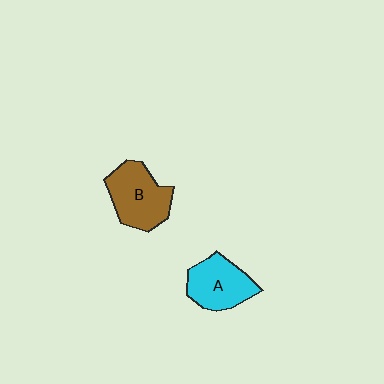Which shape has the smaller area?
Shape A (cyan).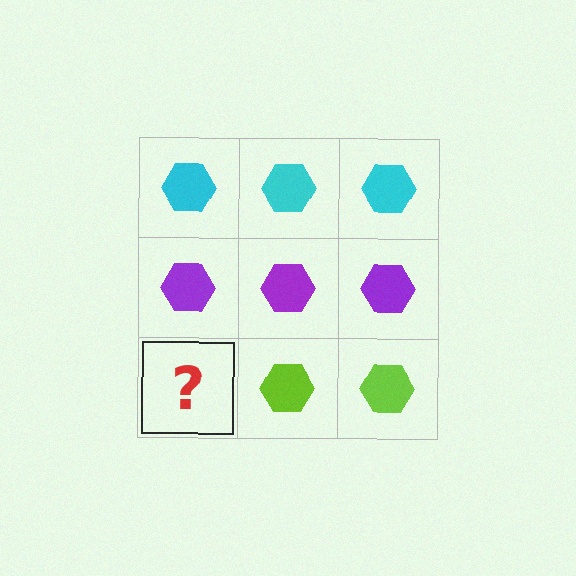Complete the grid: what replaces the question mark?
The question mark should be replaced with a lime hexagon.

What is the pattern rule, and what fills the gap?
The rule is that each row has a consistent color. The gap should be filled with a lime hexagon.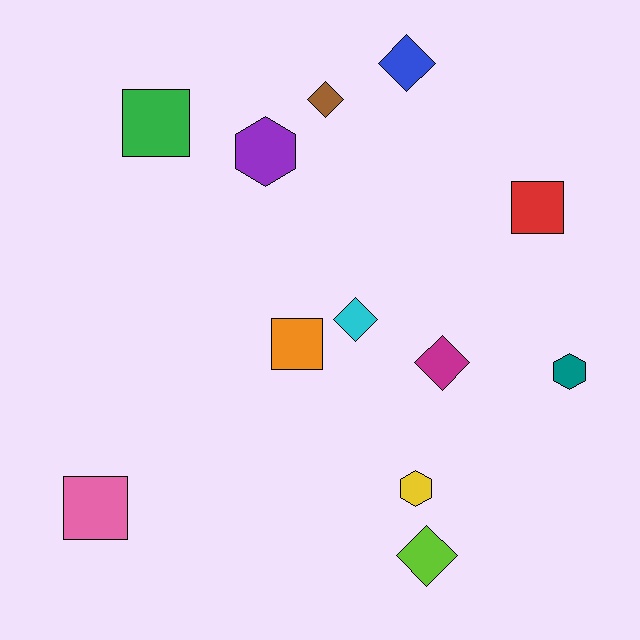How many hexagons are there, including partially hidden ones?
There are 3 hexagons.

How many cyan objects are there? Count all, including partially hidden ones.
There is 1 cyan object.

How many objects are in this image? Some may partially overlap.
There are 12 objects.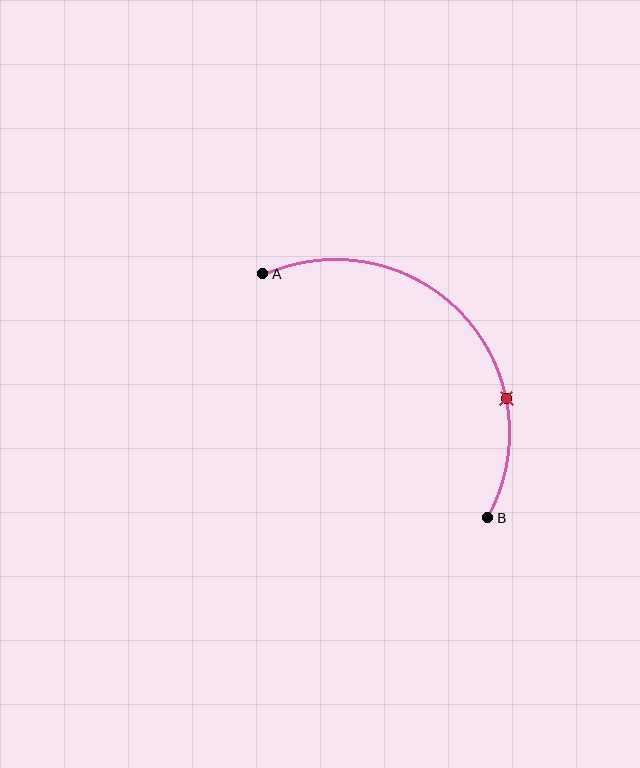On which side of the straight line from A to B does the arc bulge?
The arc bulges above and to the right of the straight line connecting A and B.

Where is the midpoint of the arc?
The arc midpoint is the point on the curve farthest from the straight line joining A and B. It sits above and to the right of that line.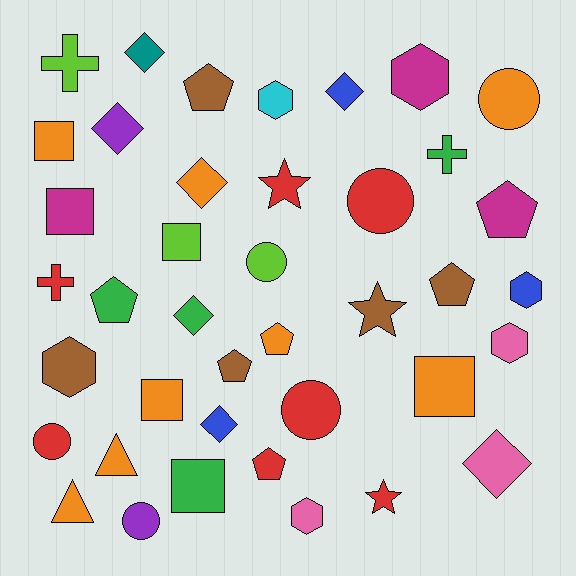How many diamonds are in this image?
There are 7 diamonds.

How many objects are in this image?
There are 40 objects.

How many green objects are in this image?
There are 4 green objects.